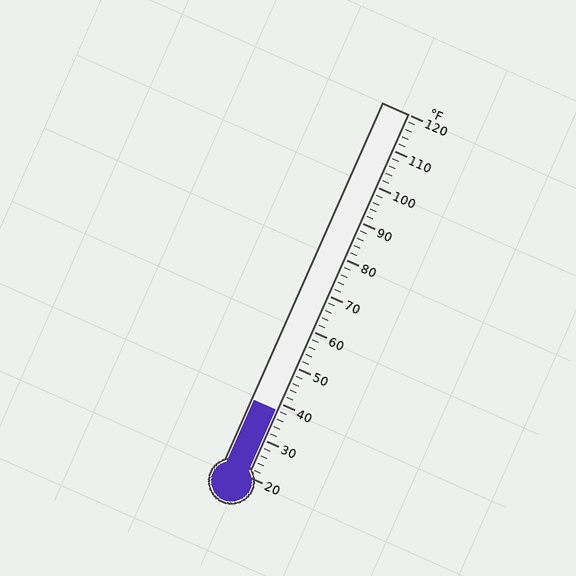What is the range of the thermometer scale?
The thermometer scale ranges from 20°F to 120°F.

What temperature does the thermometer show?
The thermometer shows approximately 38°F.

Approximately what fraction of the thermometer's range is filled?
The thermometer is filled to approximately 20% of its range.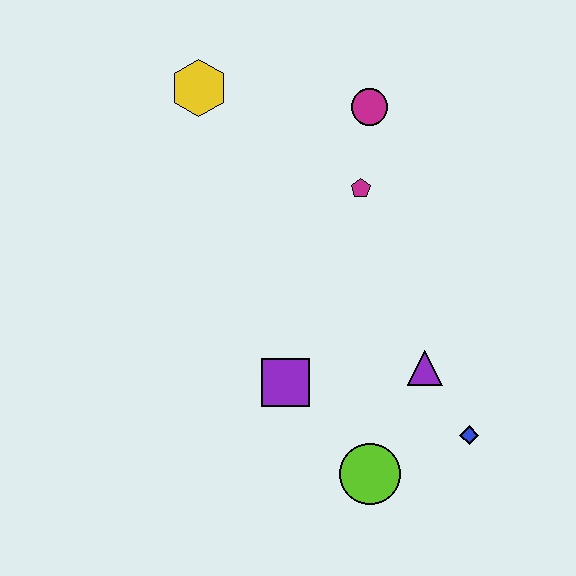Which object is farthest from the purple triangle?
The yellow hexagon is farthest from the purple triangle.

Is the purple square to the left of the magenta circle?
Yes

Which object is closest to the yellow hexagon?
The magenta circle is closest to the yellow hexagon.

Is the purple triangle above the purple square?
Yes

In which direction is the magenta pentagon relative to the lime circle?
The magenta pentagon is above the lime circle.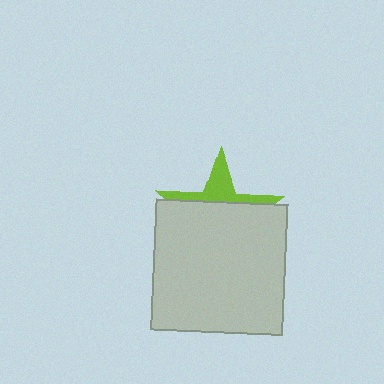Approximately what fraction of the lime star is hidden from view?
Roughly 69% of the lime star is hidden behind the light gray square.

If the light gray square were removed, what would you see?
You would see the complete lime star.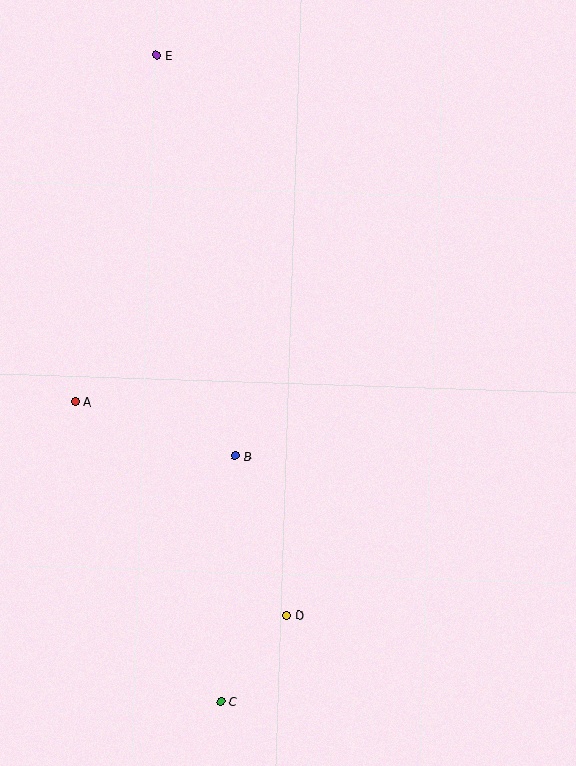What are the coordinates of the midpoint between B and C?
The midpoint between B and C is at (228, 579).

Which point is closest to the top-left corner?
Point E is closest to the top-left corner.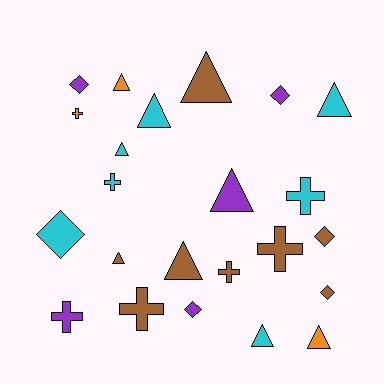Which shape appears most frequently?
Triangle, with 10 objects.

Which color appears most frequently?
Brown, with 8 objects.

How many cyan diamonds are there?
There is 1 cyan diamond.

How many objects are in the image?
There are 23 objects.